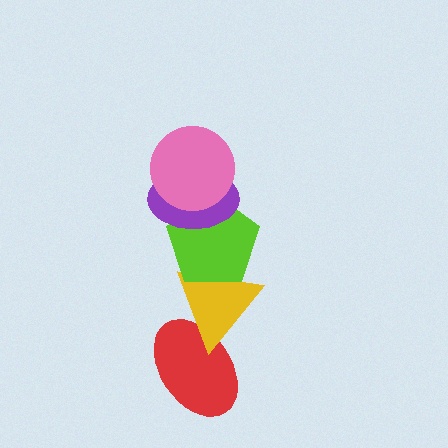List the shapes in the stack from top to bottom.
From top to bottom: the pink circle, the purple ellipse, the lime pentagon, the yellow triangle, the red ellipse.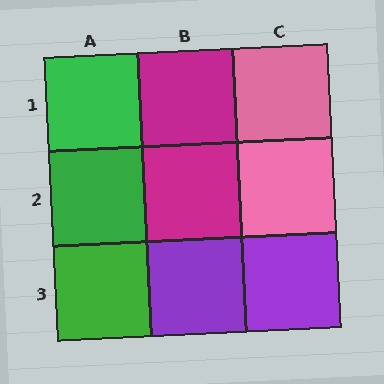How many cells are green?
3 cells are green.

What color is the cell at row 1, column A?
Green.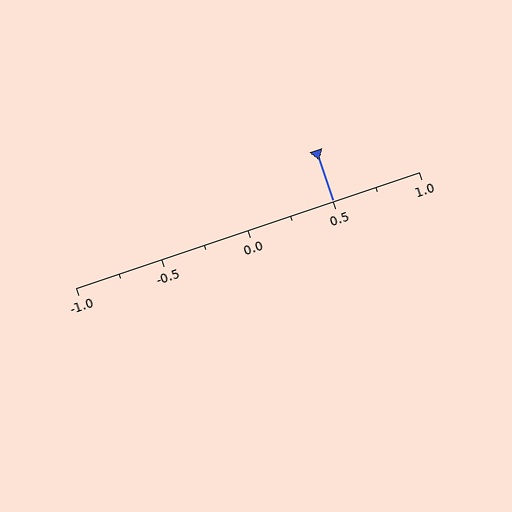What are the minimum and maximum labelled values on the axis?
The axis runs from -1.0 to 1.0.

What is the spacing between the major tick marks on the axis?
The major ticks are spaced 0.5 apart.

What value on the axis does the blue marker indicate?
The marker indicates approximately 0.5.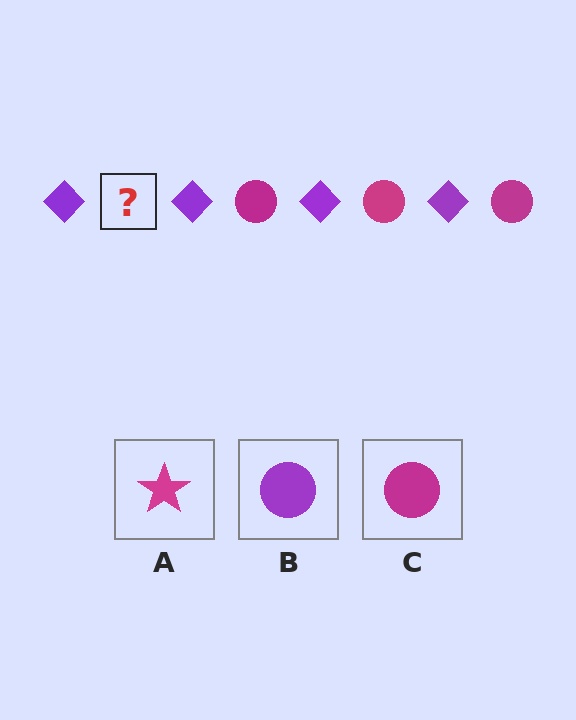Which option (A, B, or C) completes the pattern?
C.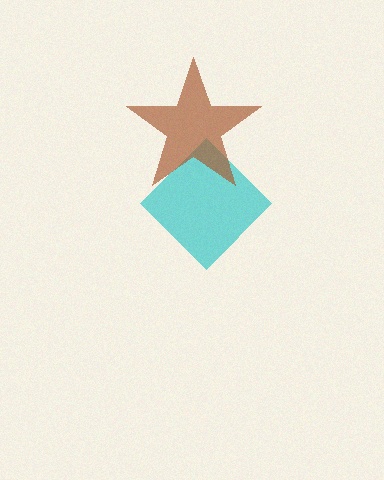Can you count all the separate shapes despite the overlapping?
Yes, there are 2 separate shapes.